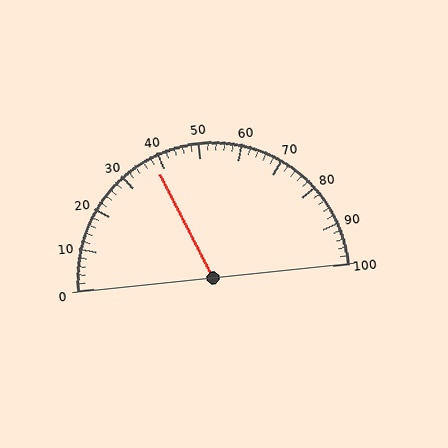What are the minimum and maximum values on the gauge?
The gauge ranges from 0 to 100.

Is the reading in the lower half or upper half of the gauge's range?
The reading is in the lower half of the range (0 to 100).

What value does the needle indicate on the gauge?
The needle indicates approximately 38.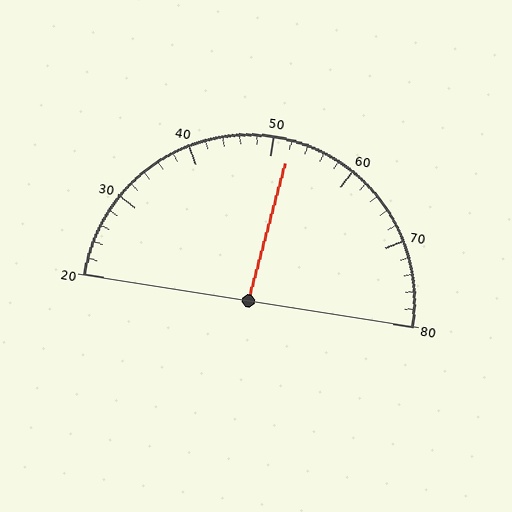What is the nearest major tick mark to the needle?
The nearest major tick mark is 50.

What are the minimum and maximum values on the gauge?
The gauge ranges from 20 to 80.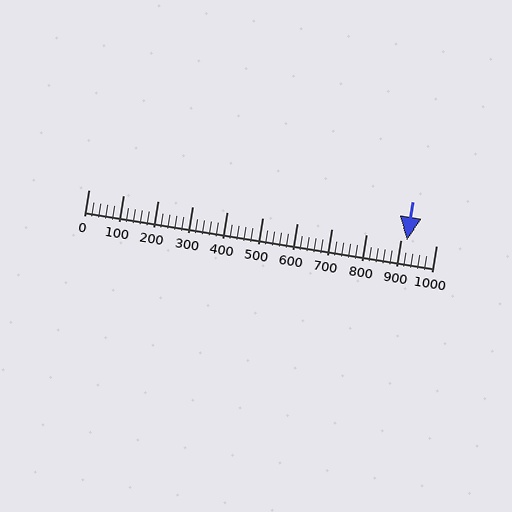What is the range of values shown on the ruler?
The ruler shows values from 0 to 1000.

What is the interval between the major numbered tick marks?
The major tick marks are spaced 100 units apart.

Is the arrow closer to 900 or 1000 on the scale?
The arrow is closer to 900.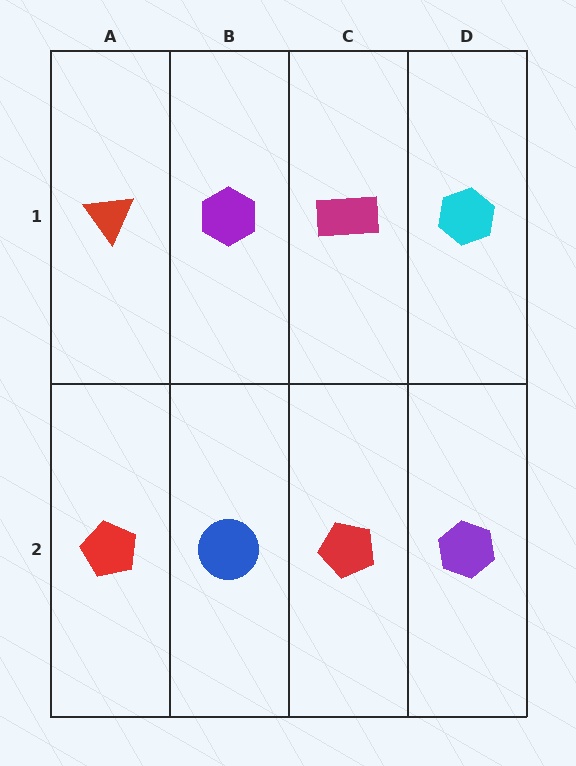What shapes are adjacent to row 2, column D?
A cyan hexagon (row 1, column D), a red pentagon (row 2, column C).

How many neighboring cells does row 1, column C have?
3.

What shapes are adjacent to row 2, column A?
A red triangle (row 1, column A), a blue circle (row 2, column B).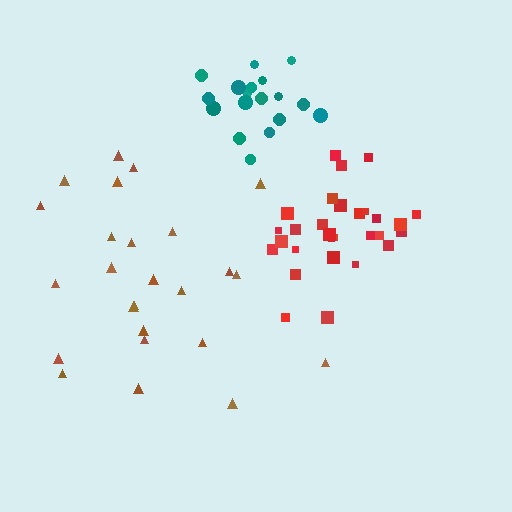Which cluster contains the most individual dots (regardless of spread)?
Red (29).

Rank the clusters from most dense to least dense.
teal, red, brown.